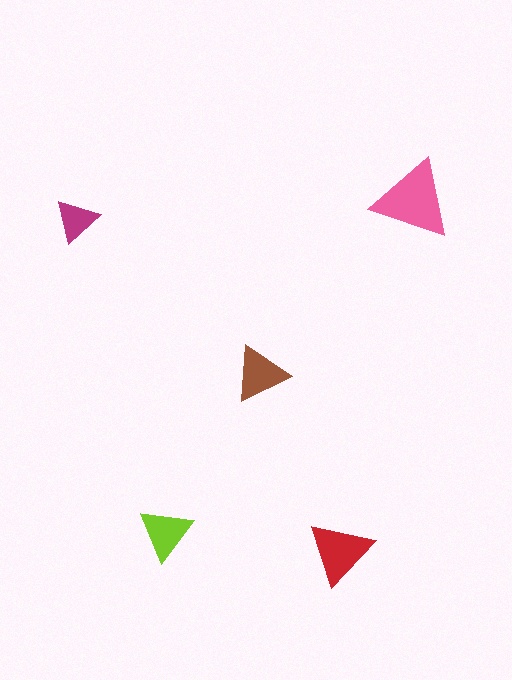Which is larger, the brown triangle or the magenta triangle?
The brown one.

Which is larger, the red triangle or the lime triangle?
The red one.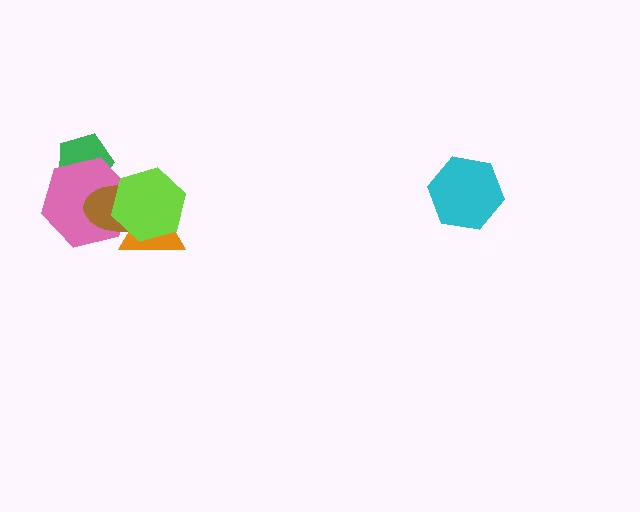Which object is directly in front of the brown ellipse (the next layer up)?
The orange triangle is directly in front of the brown ellipse.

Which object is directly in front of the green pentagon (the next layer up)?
The pink hexagon is directly in front of the green pentagon.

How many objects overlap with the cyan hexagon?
0 objects overlap with the cyan hexagon.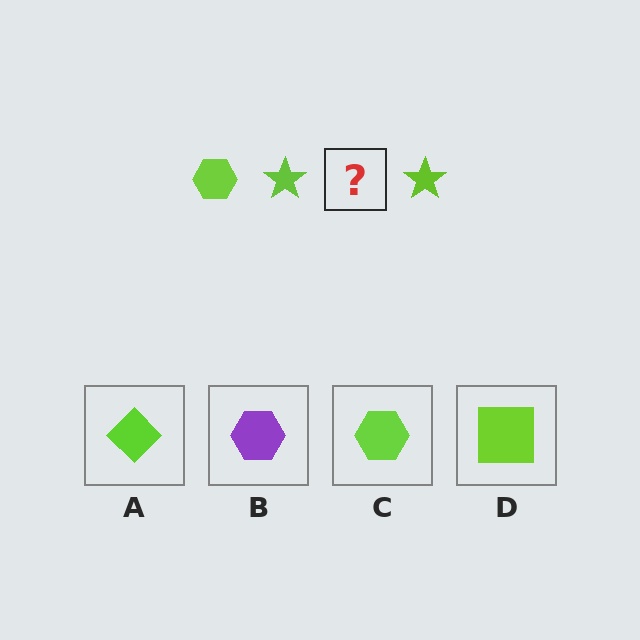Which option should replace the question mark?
Option C.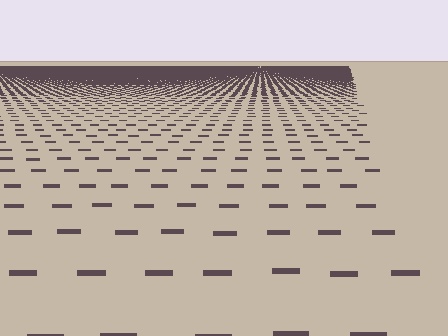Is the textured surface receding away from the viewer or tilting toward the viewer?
The surface is receding away from the viewer. Texture elements get smaller and denser toward the top.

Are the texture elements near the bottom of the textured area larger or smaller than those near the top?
Larger. Near the bottom, elements are closer to the viewer and appear at a bigger on-screen size.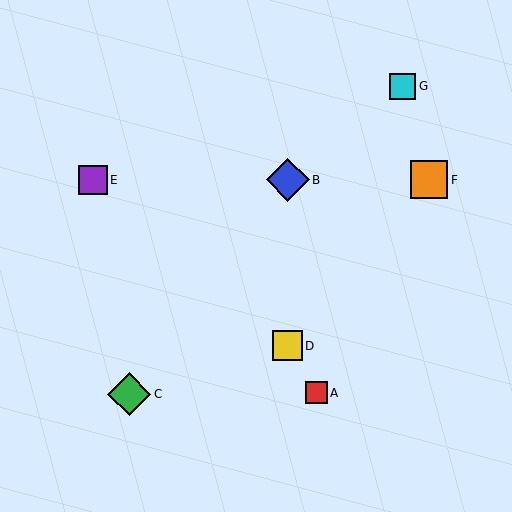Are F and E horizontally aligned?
Yes, both are at y≈180.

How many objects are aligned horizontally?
3 objects (B, E, F) are aligned horizontally.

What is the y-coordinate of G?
Object G is at y≈86.